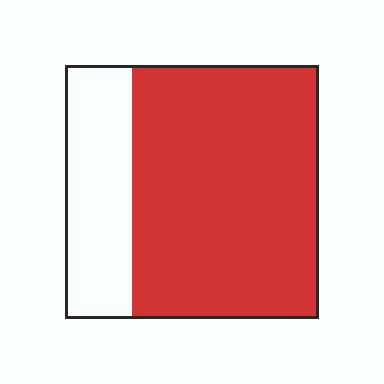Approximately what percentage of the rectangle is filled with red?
Approximately 75%.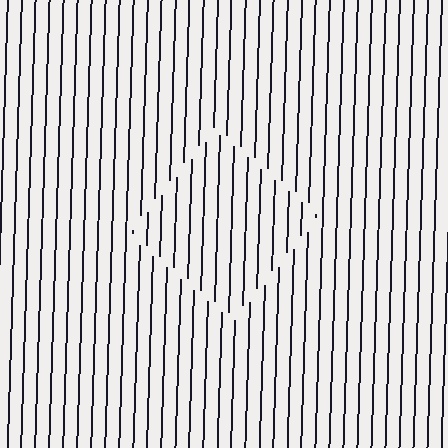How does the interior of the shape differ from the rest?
The interior of the shape contains the same grating, shifted by half a period — the contour is defined by the phase discontinuity where line-ends from the inner and outer gratings abut.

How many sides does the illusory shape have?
4 sides — the line-ends trace a square.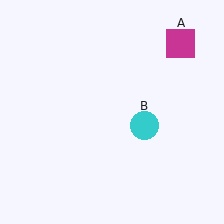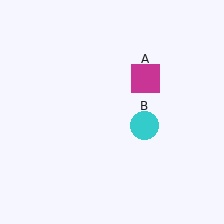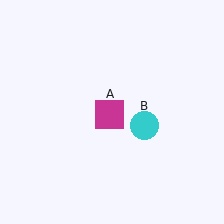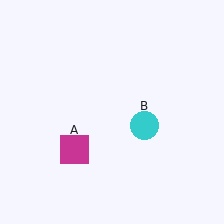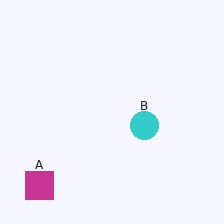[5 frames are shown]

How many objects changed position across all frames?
1 object changed position: magenta square (object A).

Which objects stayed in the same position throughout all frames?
Cyan circle (object B) remained stationary.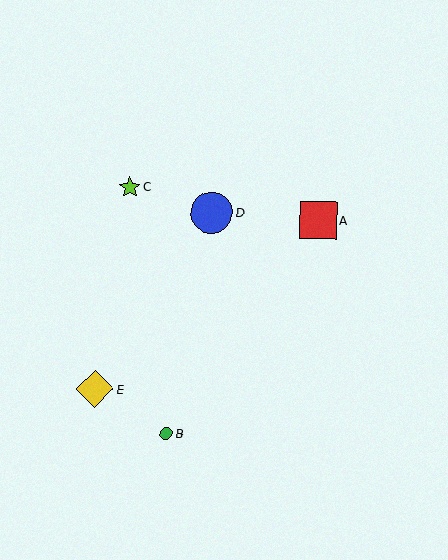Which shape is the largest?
The blue circle (labeled D) is the largest.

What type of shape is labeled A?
Shape A is a red square.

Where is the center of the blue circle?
The center of the blue circle is at (212, 213).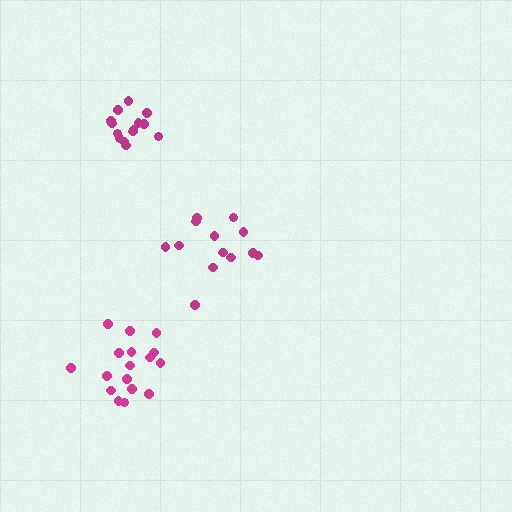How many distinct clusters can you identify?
There are 3 distinct clusters.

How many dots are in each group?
Group 1: 13 dots, Group 2: 18 dots, Group 3: 14 dots (45 total).